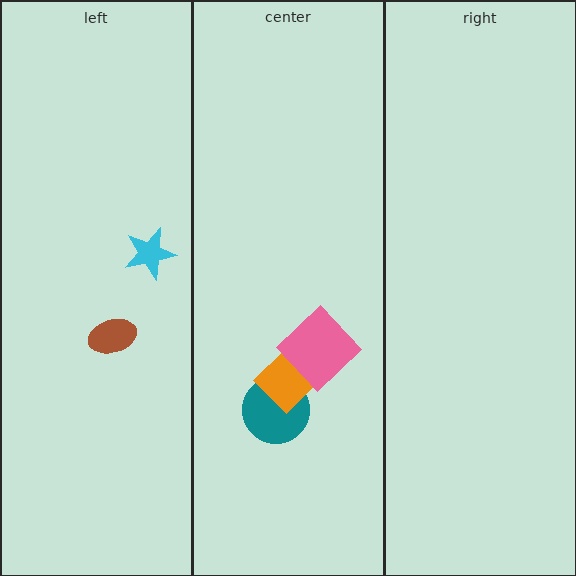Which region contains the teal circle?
The center region.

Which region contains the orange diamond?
The center region.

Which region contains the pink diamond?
The center region.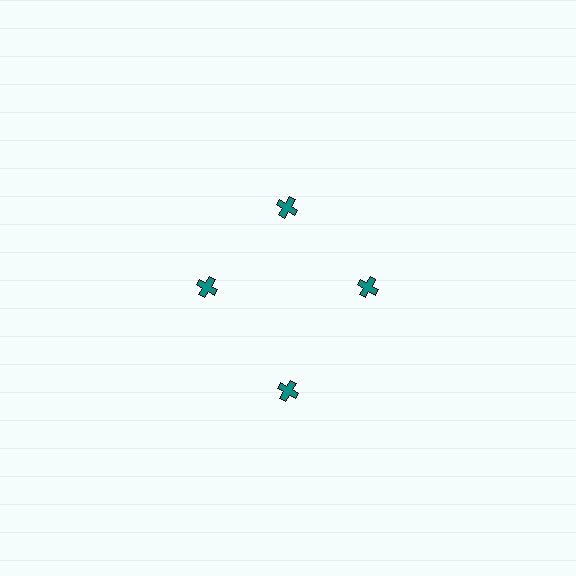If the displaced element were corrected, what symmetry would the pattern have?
It would have 4-fold rotational symmetry — the pattern would map onto itself every 90 degrees.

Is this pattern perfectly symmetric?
No. The 4 teal crosses are arranged in a ring, but one element near the 6 o'clock position is pushed outward from the center, breaking the 4-fold rotational symmetry.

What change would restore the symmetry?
The symmetry would be restored by moving it inward, back onto the ring so that all 4 crosses sit at equal angles and equal distance from the center.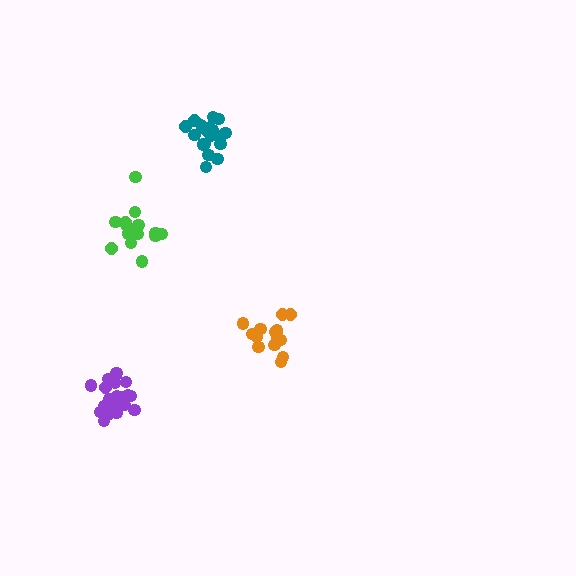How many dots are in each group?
Group 1: 15 dots, Group 2: 21 dots, Group 3: 20 dots, Group 4: 15 dots (71 total).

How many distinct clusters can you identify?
There are 4 distinct clusters.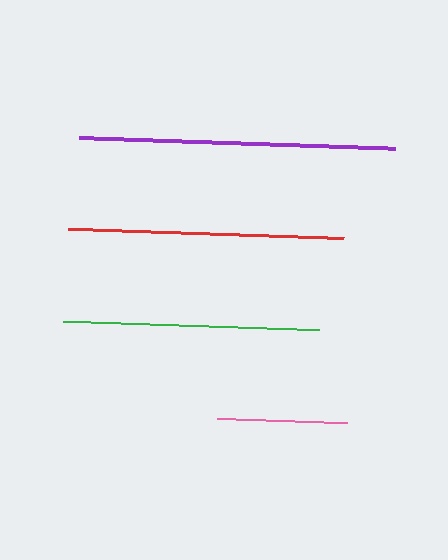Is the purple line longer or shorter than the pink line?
The purple line is longer than the pink line.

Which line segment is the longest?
The purple line is the longest at approximately 316 pixels.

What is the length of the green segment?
The green segment is approximately 256 pixels long.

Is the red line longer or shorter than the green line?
The red line is longer than the green line.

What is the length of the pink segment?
The pink segment is approximately 130 pixels long.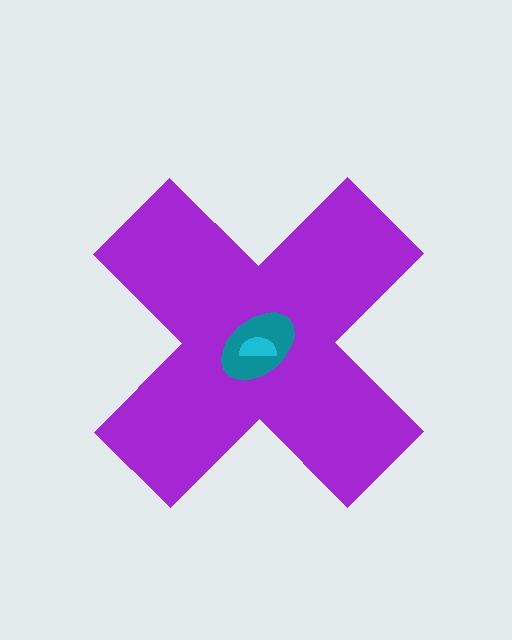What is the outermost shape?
The purple cross.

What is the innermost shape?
The cyan semicircle.